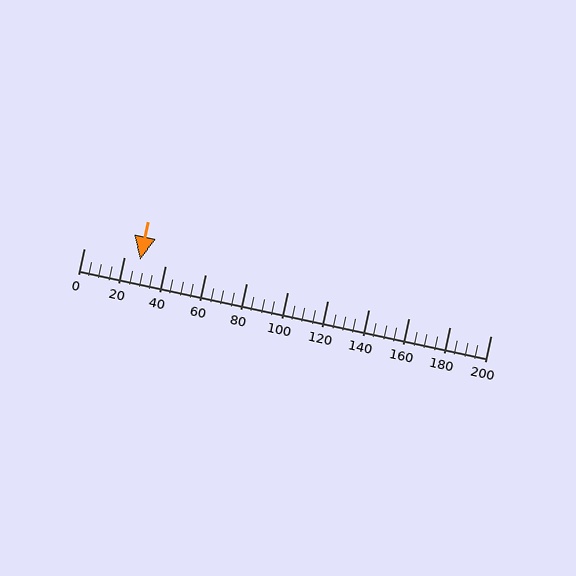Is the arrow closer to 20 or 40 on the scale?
The arrow is closer to 20.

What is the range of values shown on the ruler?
The ruler shows values from 0 to 200.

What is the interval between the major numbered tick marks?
The major tick marks are spaced 20 units apart.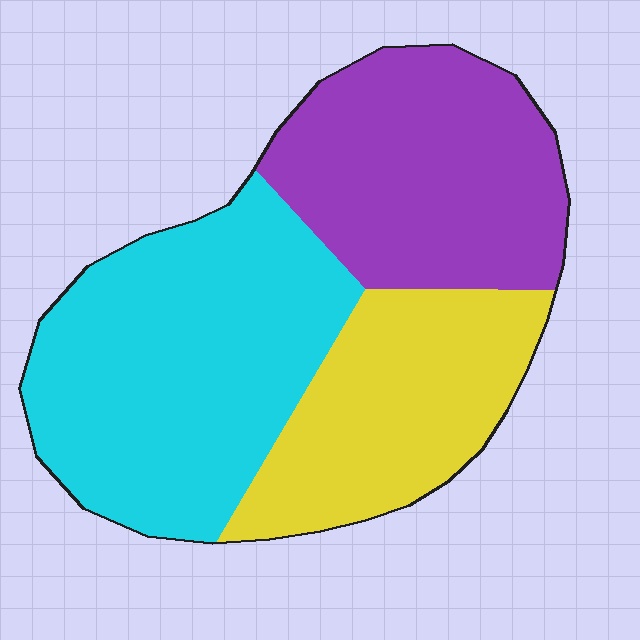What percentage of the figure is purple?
Purple covers 32% of the figure.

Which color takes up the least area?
Yellow, at roughly 25%.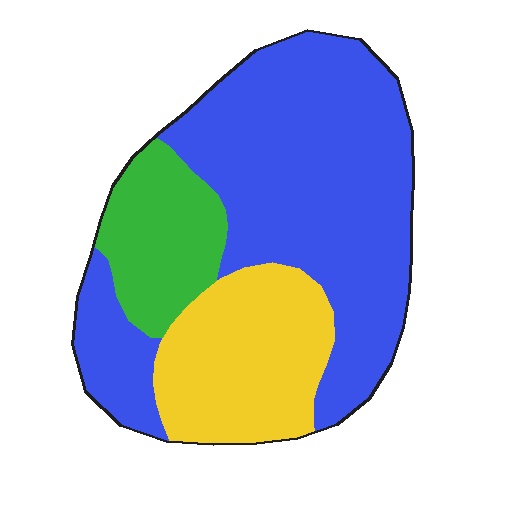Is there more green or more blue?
Blue.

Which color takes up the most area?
Blue, at roughly 60%.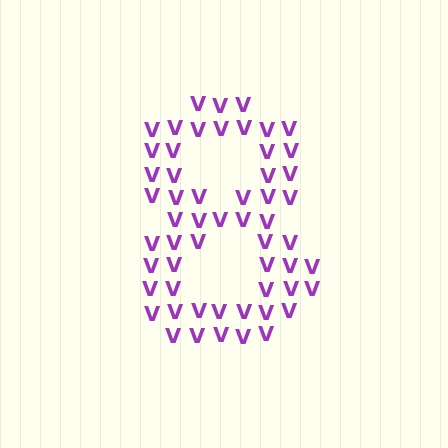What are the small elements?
The small elements are letter V's.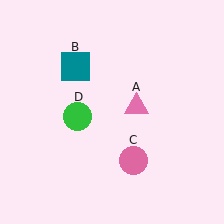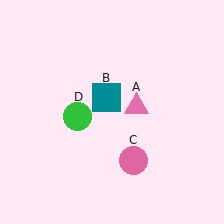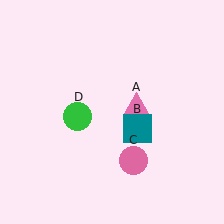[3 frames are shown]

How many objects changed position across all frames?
1 object changed position: teal square (object B).